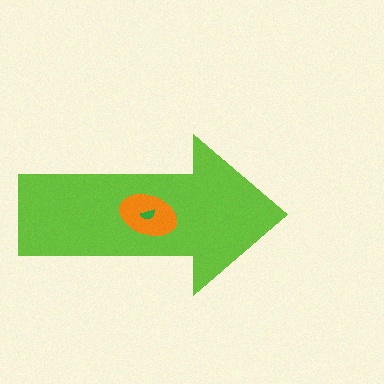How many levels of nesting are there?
3.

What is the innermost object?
The green semicircle.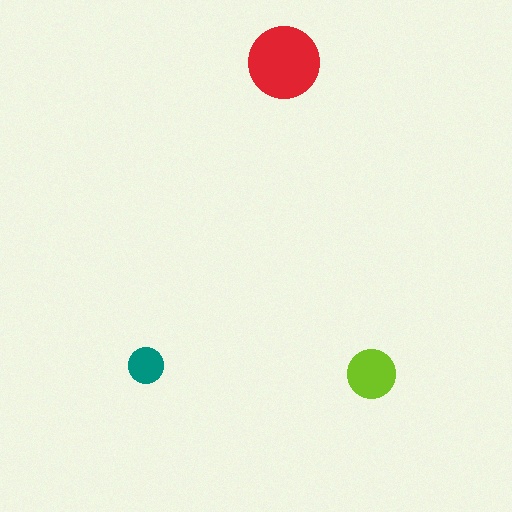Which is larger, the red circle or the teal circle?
The red one.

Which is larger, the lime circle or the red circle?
The red one.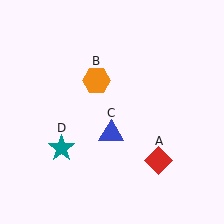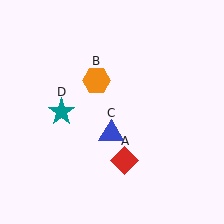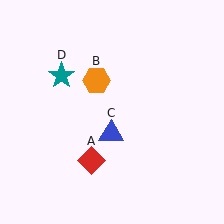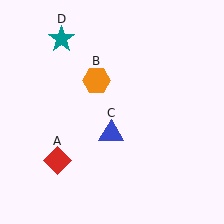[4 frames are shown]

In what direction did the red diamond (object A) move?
The red diamond (object A) moved left.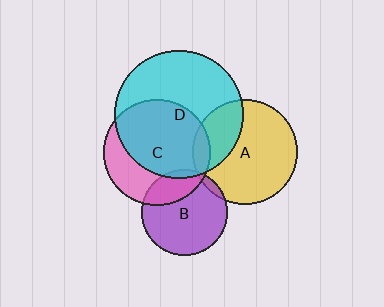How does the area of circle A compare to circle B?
Approximately 1.5 times.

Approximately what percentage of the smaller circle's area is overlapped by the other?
Approximately 5%.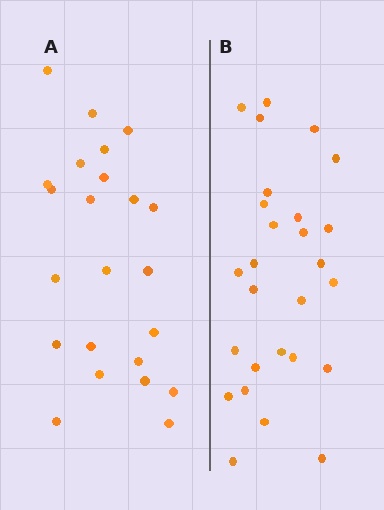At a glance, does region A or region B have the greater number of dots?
Region B (the right region) has more dots.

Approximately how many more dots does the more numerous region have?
Region B has about 4 more dots than region A.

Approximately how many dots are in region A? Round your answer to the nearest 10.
About 20 dots. (The exact count is 23, which rounds to 20.)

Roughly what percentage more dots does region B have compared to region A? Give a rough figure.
About 15% more.